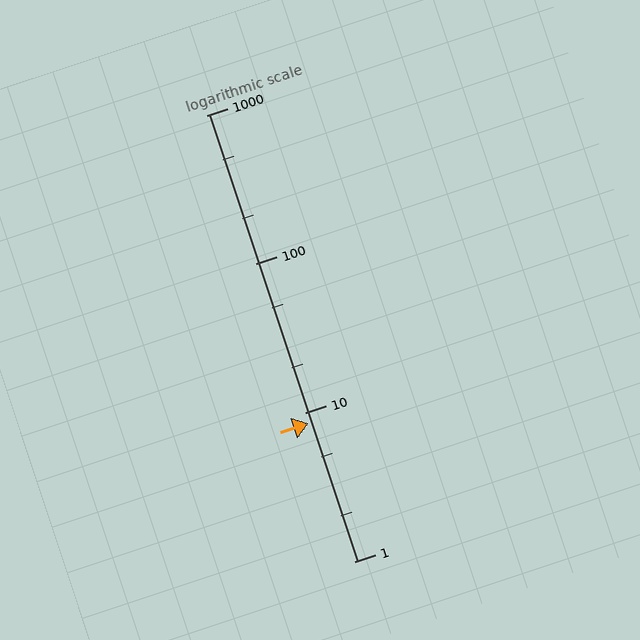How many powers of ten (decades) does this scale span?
The scale spans 3 decades, from 1 to 1000.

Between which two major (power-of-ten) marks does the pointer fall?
The pointer is between 1 and 10.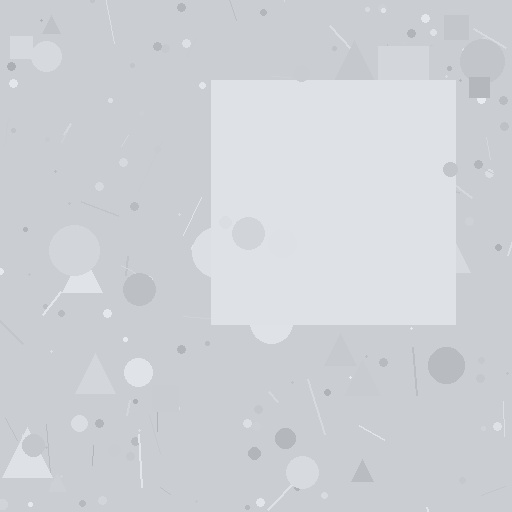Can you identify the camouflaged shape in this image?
The camouflaged shape is a square.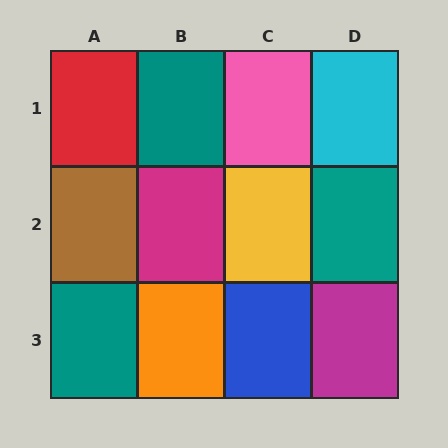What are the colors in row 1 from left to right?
Red, teal, pink, cyan.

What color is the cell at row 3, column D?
Magenta.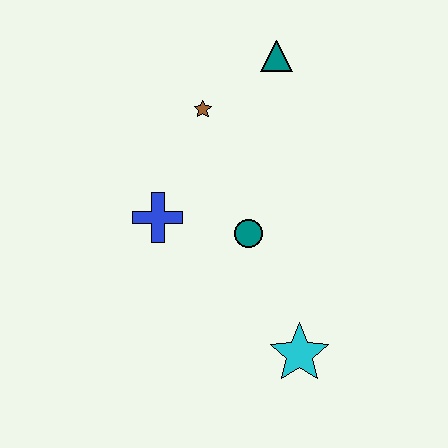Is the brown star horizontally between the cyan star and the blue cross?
Yes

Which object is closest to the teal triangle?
The brown star is closest to the teal triangle.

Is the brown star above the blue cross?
Yes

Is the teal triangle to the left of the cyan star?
Yes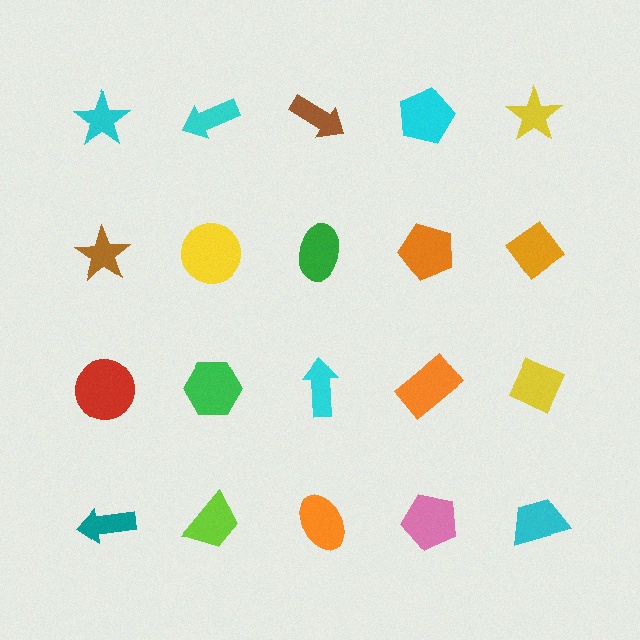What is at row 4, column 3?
An orange ellipse.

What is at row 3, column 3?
A cyan arrow.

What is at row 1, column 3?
A brown arrow.